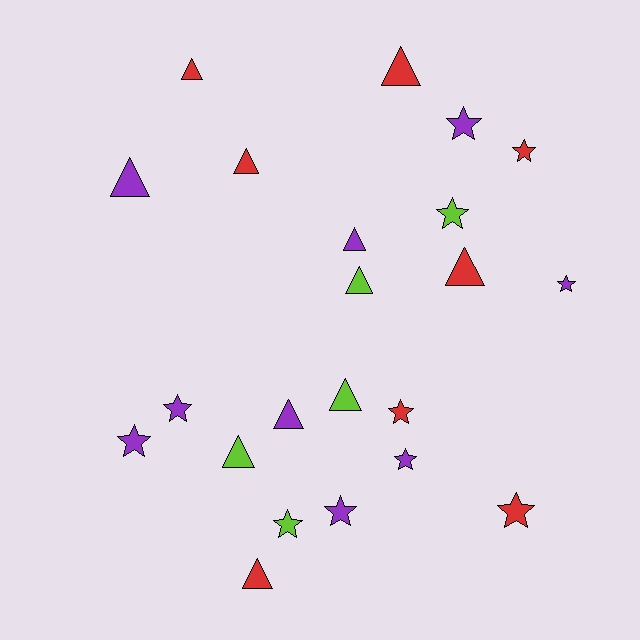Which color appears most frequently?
Purple, with 9 objects.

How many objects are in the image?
There are 22 objects.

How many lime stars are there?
There are 2 lime stars.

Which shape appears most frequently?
Star, with 11 objects.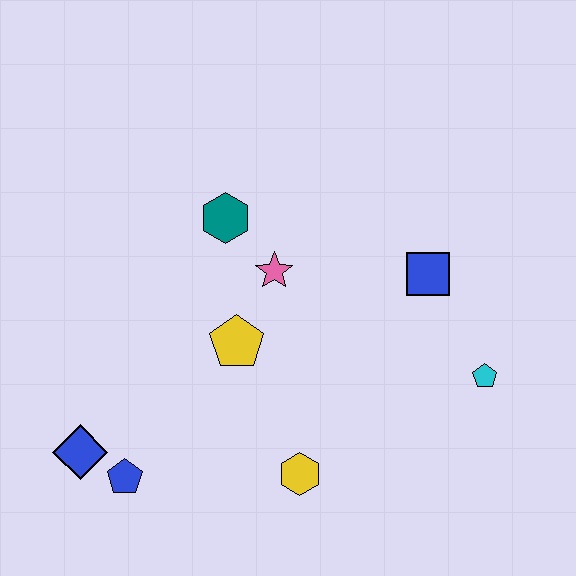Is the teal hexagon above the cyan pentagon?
Yes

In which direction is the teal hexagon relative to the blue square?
The teal hexagon is to the left of the blue square.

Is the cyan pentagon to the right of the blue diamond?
Yes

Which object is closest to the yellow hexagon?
The yellow pentagon is closest to the yellow hexagon.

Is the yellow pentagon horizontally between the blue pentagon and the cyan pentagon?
Yes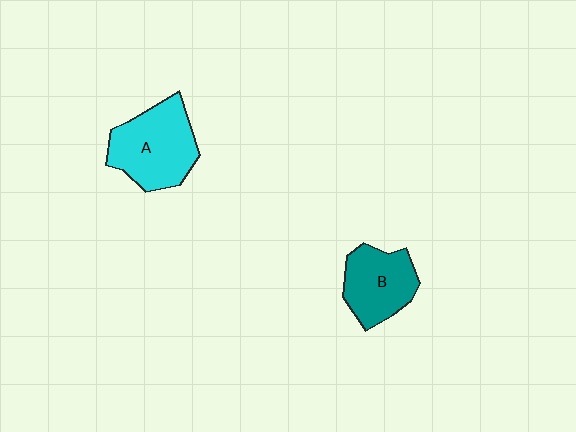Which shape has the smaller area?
Shape B (teal).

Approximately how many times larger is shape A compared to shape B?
Approximately 1.3 times.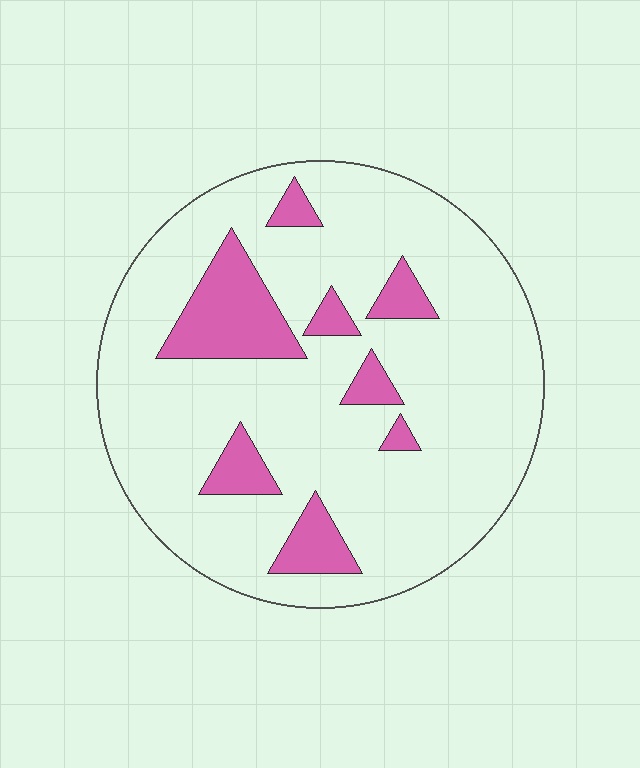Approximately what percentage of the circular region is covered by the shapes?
Approximately 15%.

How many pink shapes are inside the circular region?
8.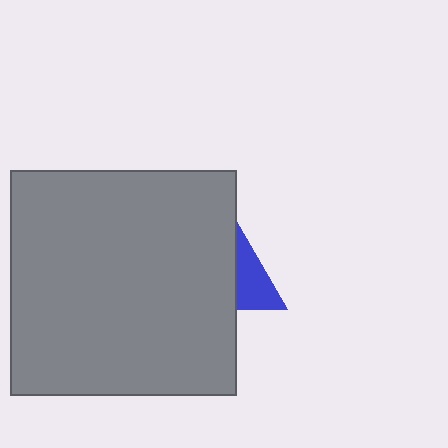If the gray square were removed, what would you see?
You would see the complete blue triangle.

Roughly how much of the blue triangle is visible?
A small part of it is visible (roughly 31%).